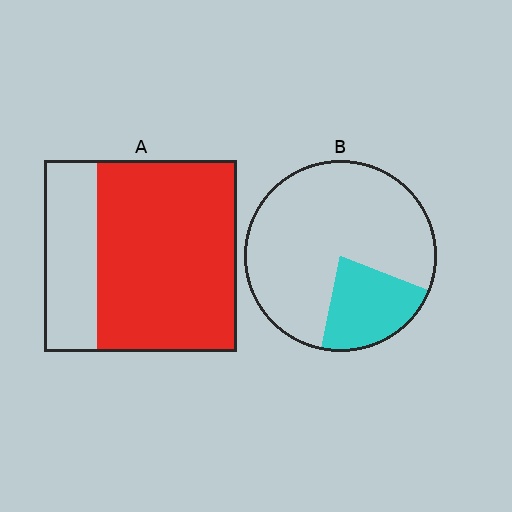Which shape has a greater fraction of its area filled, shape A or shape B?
Shape A.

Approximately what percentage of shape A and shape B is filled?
A is approximately 75% and B is approximately 20%.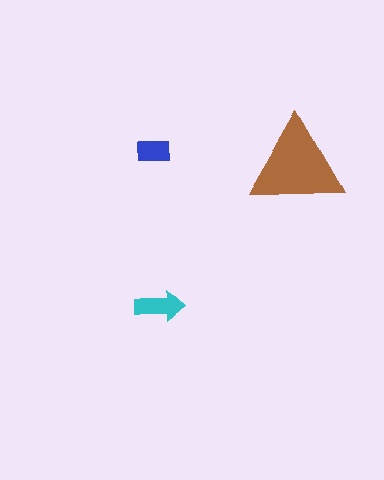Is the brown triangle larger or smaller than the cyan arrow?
Larger.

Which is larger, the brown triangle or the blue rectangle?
The brown triangle.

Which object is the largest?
The brown triangle.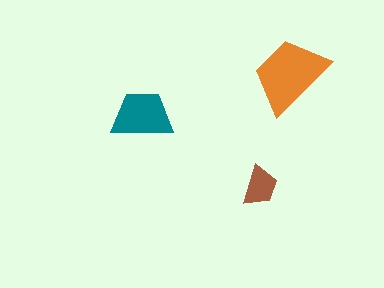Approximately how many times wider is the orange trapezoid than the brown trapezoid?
About 2 times wider.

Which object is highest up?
The orange trapezoid is topmost.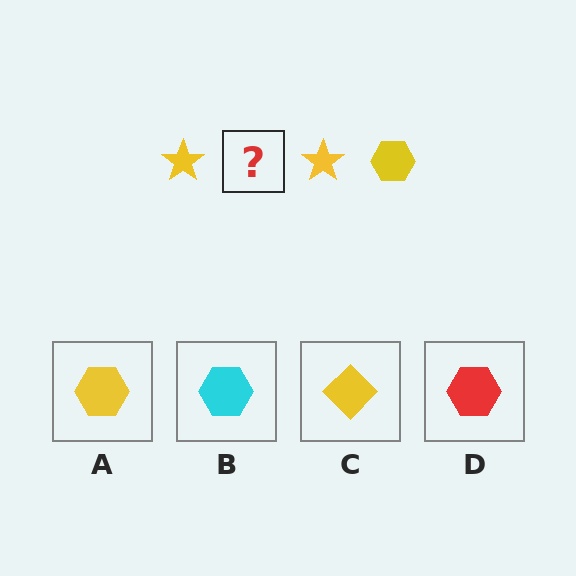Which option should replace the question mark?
Option A.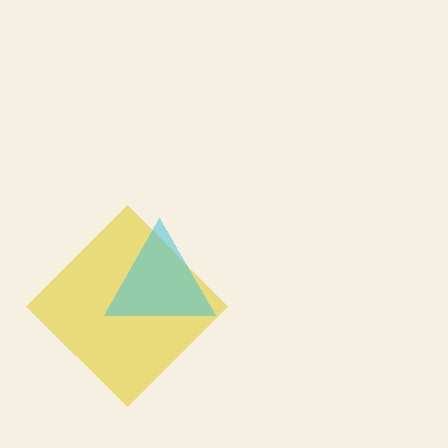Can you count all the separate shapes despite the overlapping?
Yes, there are 2 separate shapes.